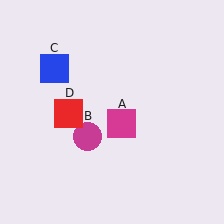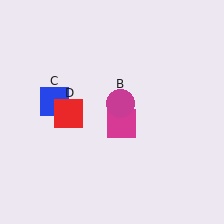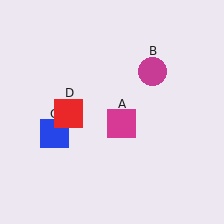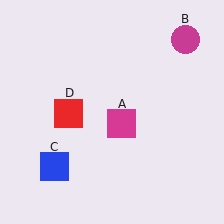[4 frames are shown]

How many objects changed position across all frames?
2 objects changed position: magenta circle (object B), blue square (object C).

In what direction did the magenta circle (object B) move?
The magenta circle (object B) moved up and to the right.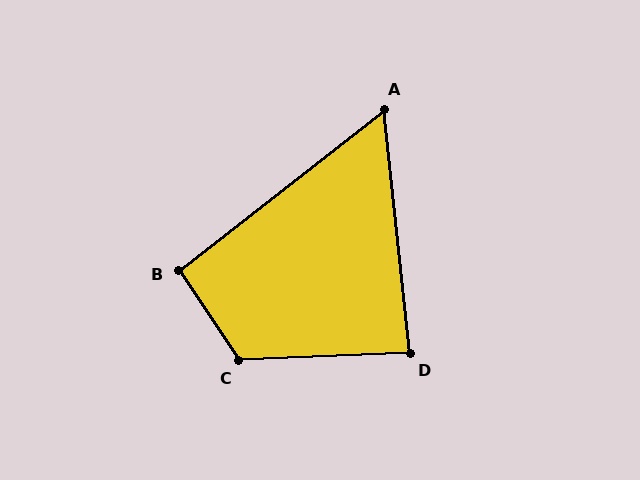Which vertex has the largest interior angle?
C, at approximately 122 degrees.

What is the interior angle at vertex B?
Approximately 94 degrees (approximately right).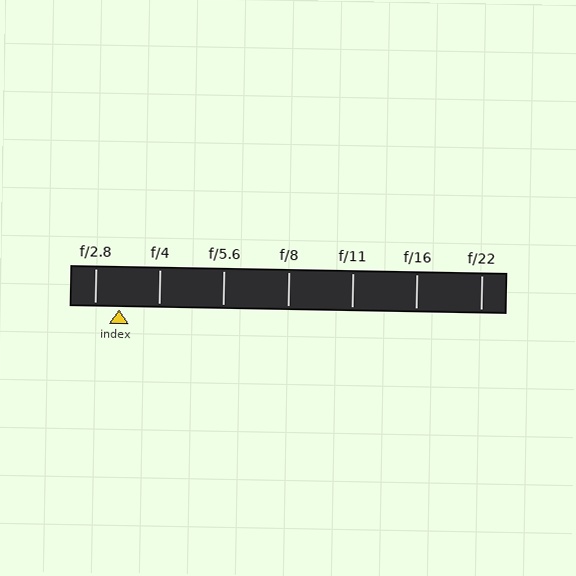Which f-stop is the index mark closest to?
The index mark is closest to f/2.8.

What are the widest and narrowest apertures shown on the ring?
The widest aperture shown is f/2.8 and the narrowest is f/22.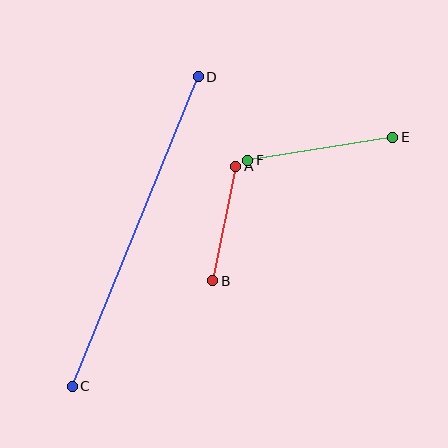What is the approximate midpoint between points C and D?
The midpoint is at approximately (135, 232) pixels.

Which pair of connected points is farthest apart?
Points C and D are farthest apart.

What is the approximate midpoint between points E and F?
The midpoint is at approximately (320, 149) pixels.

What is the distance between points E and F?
The distance is approximately 147 pixels.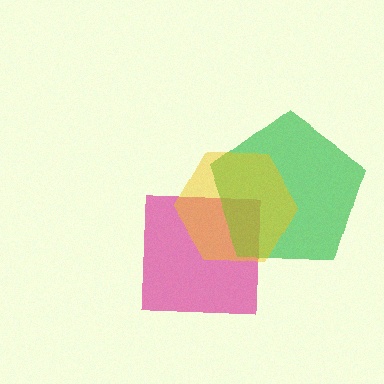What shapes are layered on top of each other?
The layered shapes are: a magenta square, a green pentagon, a yellow hexagon.